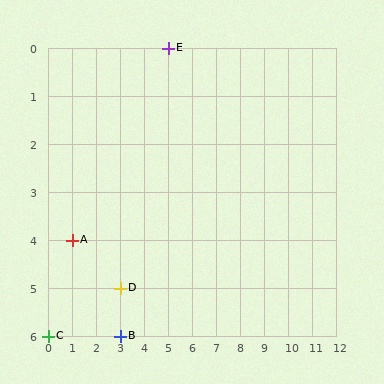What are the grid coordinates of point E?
Point E is at grid coordinates (5, 0).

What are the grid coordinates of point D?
Point D is at grid coordinates (3, 5).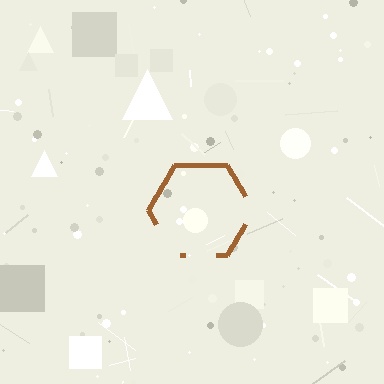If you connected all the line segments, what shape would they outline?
They would outline a hexagon.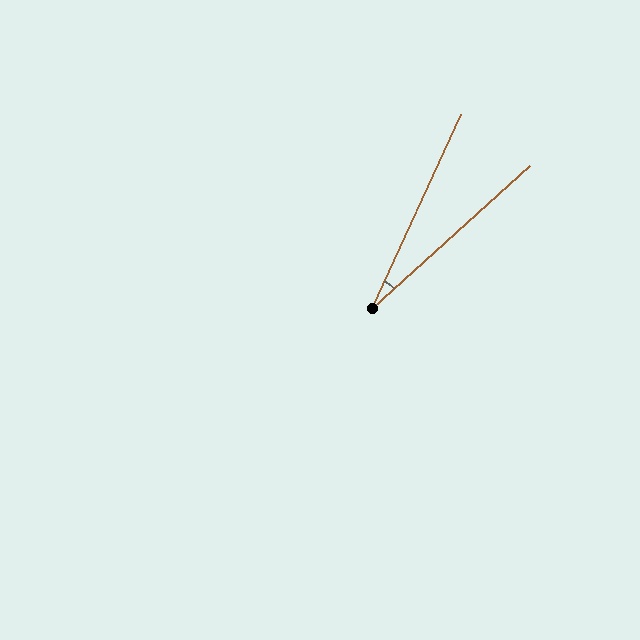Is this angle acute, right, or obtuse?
It is acute.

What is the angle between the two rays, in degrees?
Approximately 23 degrees.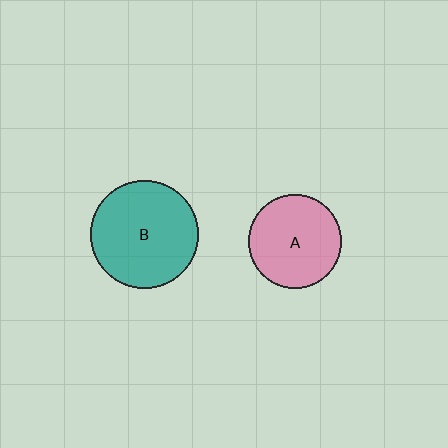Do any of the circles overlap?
No, none of the circles overlap.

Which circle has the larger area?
Circle B (teal).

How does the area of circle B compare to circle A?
Approximately 1.3 times.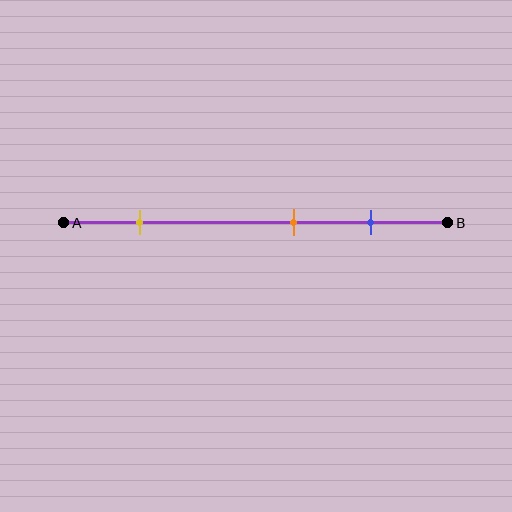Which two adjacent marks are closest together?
The orange and blue marks are the closest adjacent pair.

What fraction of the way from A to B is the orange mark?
The orange mark is approximately 60% (0.6) of the way from A to B.